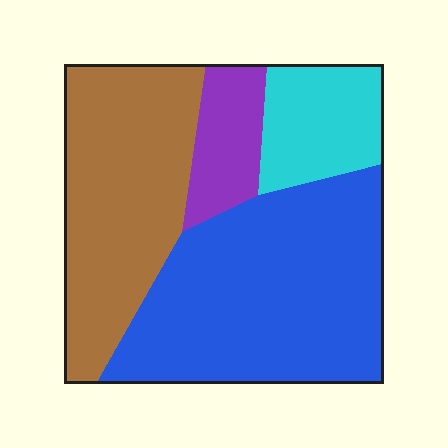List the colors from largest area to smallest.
From largest to smallest: blue, brown, cyan, purple.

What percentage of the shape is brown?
Brown covers about 30% of the shape.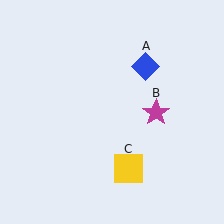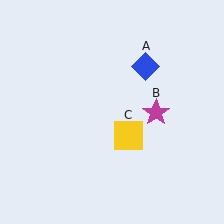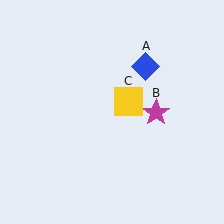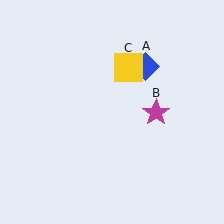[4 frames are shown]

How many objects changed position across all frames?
1 object changed position: yellow square (object C).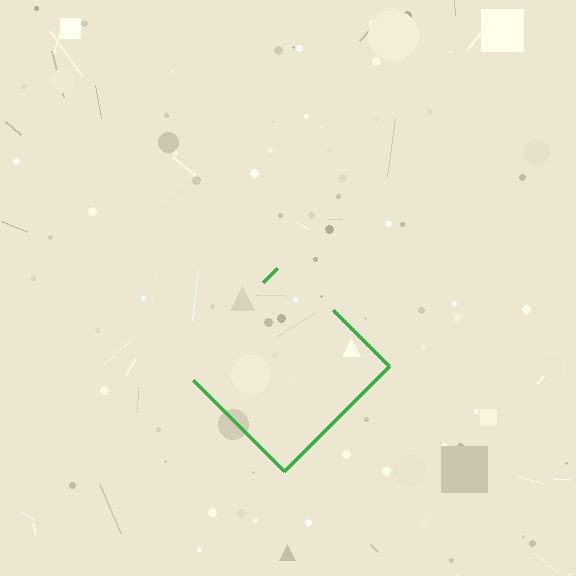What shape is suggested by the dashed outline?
The dashed outline suggests a diamond.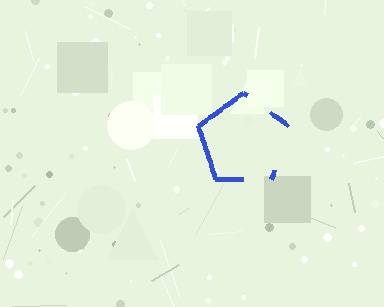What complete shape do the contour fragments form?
The contour fragments form a pentagon.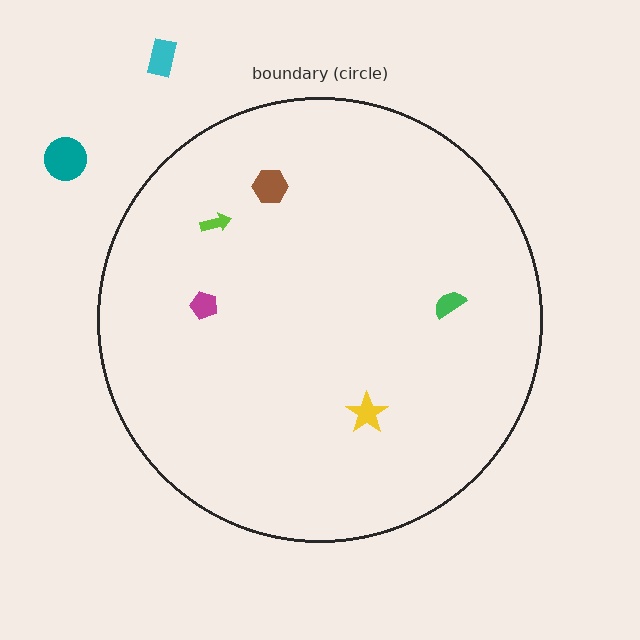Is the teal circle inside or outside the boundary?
Outside.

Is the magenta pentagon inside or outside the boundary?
Inside.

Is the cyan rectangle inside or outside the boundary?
Outside.